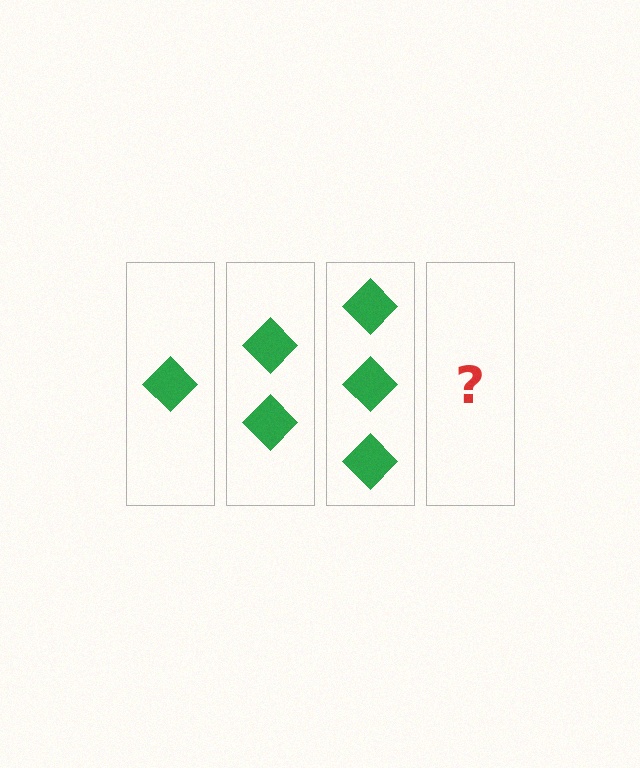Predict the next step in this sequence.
The next step is 4 diamonds.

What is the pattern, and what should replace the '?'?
The pattern is that each step adds one more diamond. The '?' should be 4 diamonds.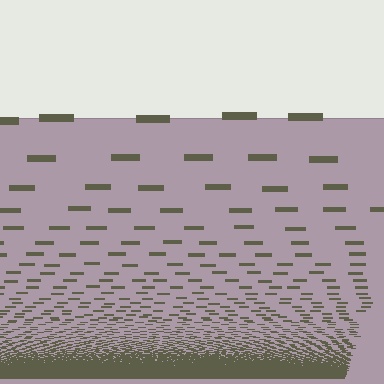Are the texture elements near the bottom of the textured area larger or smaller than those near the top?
Smaller. The gradient is inverted — elements near the bottom are smaller and denser.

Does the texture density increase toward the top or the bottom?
Density increases toward the bottom.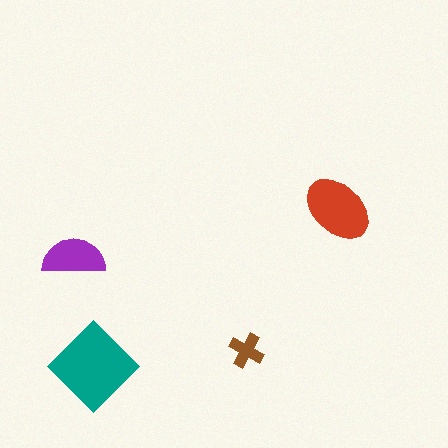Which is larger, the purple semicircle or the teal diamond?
The teal diamond.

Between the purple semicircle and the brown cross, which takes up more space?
The purple semicircle.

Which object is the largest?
The teal diamond.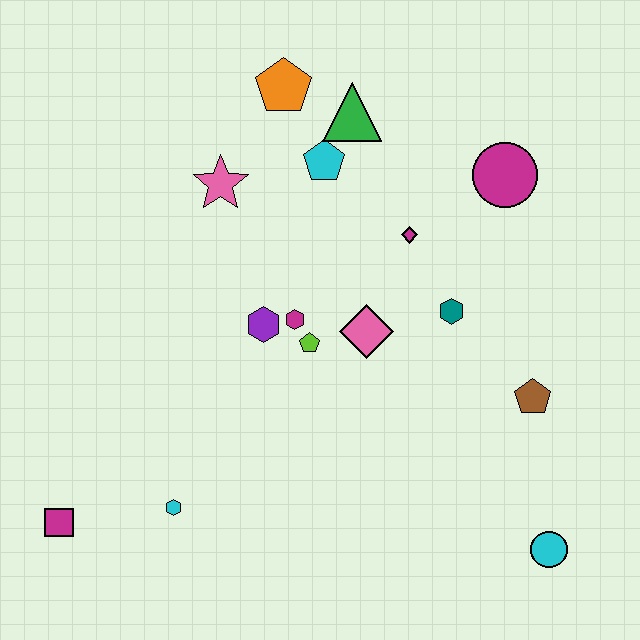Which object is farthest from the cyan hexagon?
The magenta circle is farthest from the cyan hexagon.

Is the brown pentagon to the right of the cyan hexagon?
Yes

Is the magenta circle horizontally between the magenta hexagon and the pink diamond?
No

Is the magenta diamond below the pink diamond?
No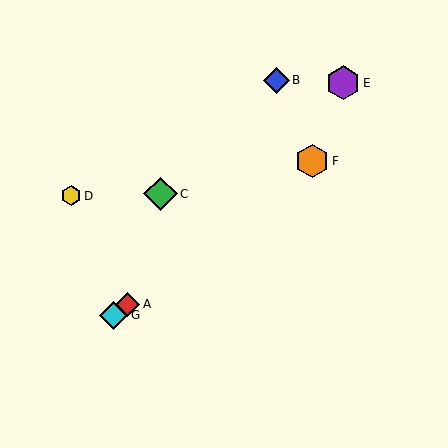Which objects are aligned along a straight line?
Objects A, F, G are aligned along a straight line.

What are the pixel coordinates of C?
Object C is at (160, 194).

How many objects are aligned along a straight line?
3 objects (A, F, G) are aligned along a straight line.